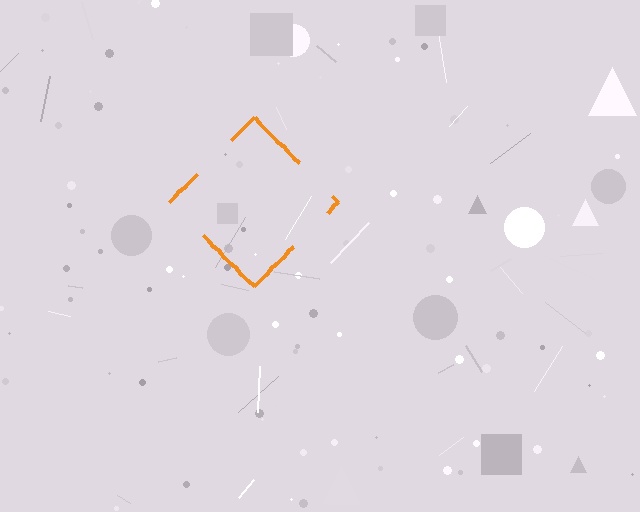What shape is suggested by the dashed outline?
The dashed outline suggests a diamond.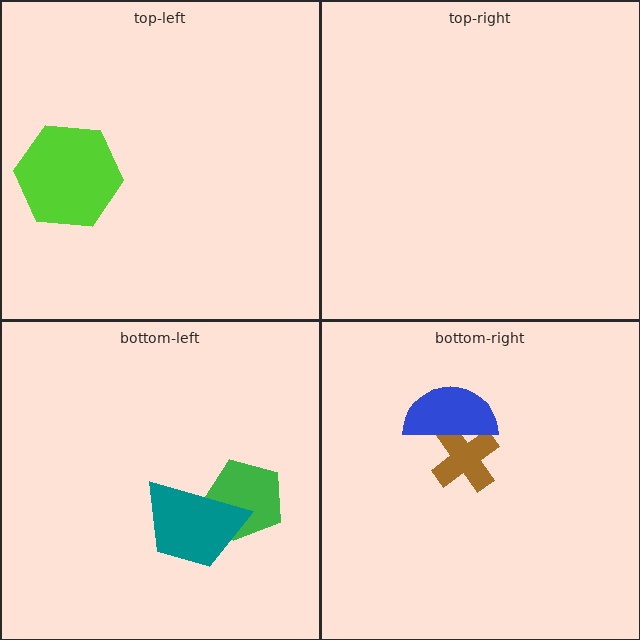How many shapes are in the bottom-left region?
2.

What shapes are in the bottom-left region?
The green pentagon, the teal trapezoid.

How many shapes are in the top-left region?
1.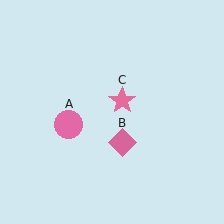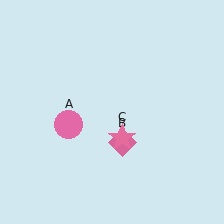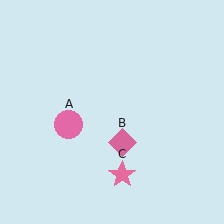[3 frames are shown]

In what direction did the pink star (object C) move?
The pink star (object C) moved down.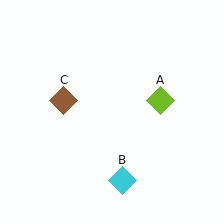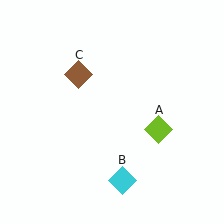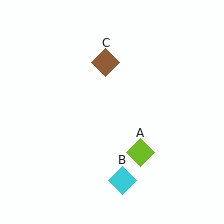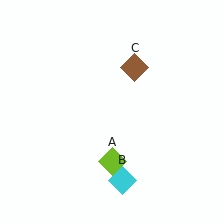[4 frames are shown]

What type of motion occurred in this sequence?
The lime diamond (object A), brown diamond (object C) rotated clockwise around the center of the scene.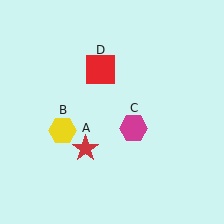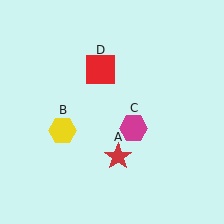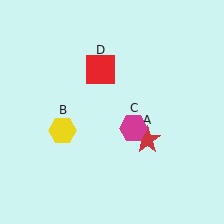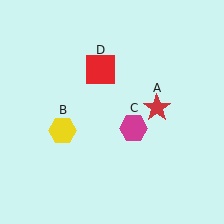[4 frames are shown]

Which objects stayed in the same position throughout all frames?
Yellow hexagon (object B) and magenta hexagon (object C) and red square (object D) remained stationary.